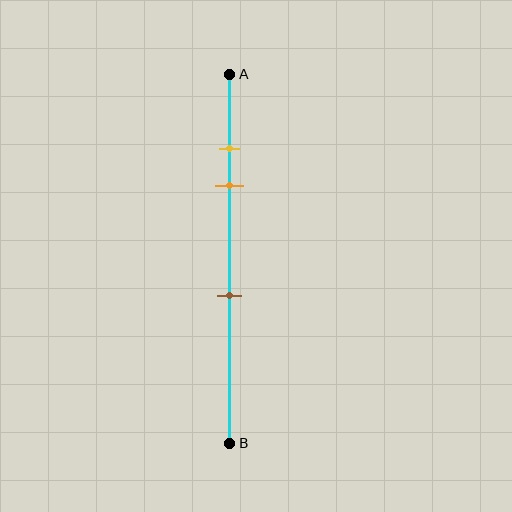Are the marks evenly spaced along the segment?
No, the marks are not evenly spaced.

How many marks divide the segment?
There are 3 marks dividing the segment.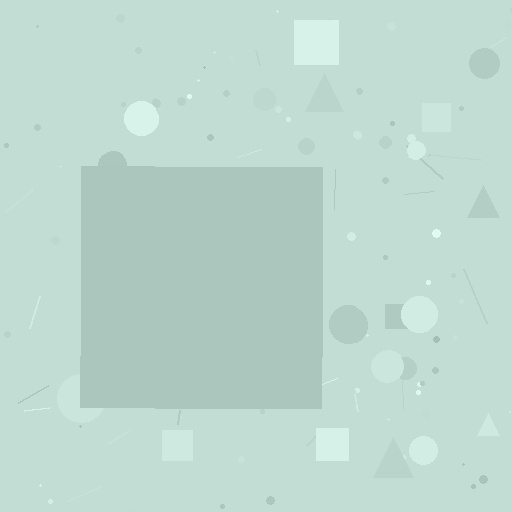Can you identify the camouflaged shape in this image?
The camouflaged shape is a square.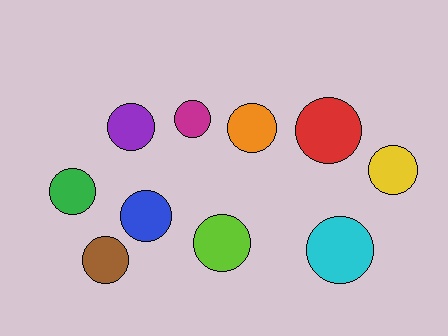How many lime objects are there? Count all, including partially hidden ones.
There is 1 lime object.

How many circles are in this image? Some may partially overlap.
There are 10 circles.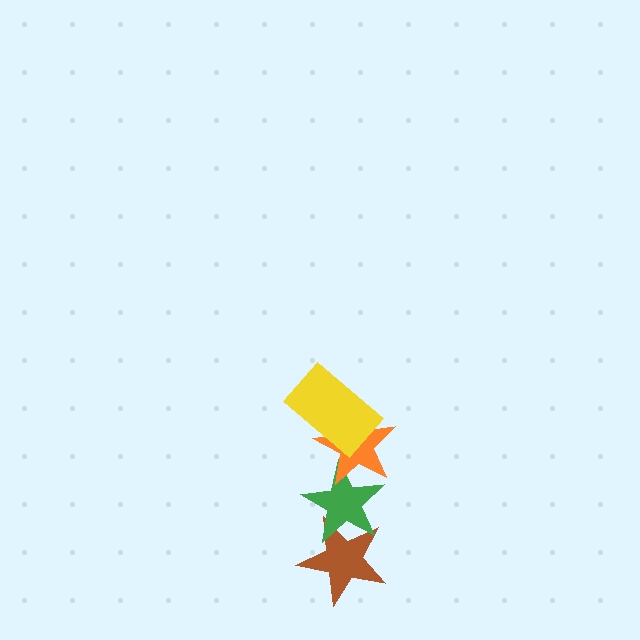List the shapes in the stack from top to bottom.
From top to bottom: the yellow rectangle, the orange star, the green star, the brown star.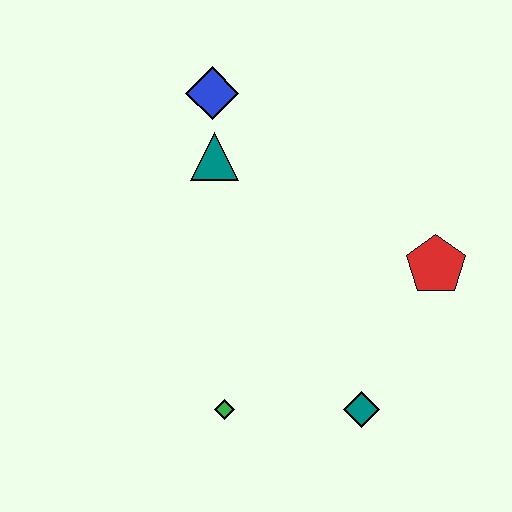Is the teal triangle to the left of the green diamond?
Yes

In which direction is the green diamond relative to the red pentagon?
The green diamond is to the left of the red pentagon.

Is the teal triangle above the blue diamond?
No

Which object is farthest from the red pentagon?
The blue diamond is farthest from the red pentagon.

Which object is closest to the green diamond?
The teal diamond is closest to the green diamond.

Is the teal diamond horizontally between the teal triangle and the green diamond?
No